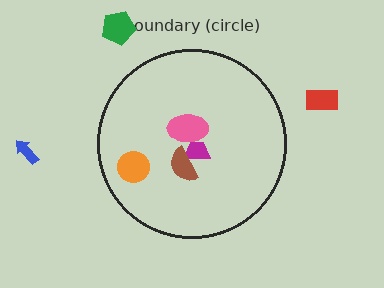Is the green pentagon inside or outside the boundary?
Outside.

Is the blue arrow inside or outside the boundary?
Outside.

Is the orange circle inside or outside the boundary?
Inside.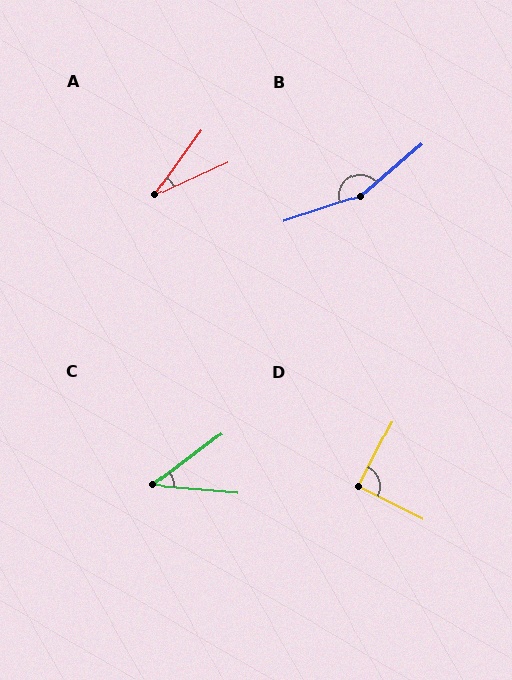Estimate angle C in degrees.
Approximately 42 degrees.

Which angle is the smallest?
A, at approximately 30 degrees.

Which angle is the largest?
B, at approximately 158 degrees.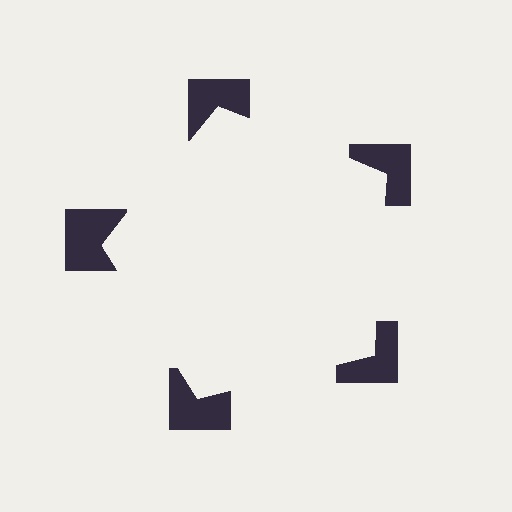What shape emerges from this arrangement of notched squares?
An illusory pentagon — its edges are inferred from the aligned wedge cuts in the notched squares, not physically drawn.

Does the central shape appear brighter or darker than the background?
It typically appears slightly brighter than the background, even though no actual brightness change is drawn.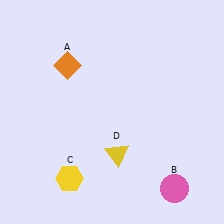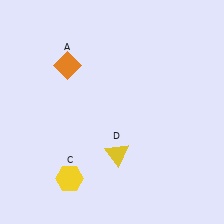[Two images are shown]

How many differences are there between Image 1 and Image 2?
There is 1 difference between the two images.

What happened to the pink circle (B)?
The pink circle (B) was removed in Image 2. It was in the bottom-right area of Image 1.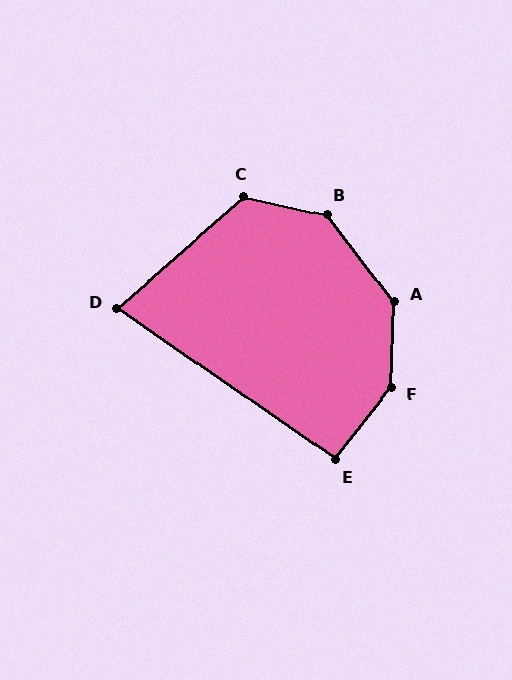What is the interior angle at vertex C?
Approximately 126 degrees (obtuse).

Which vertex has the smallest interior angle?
D, at approximately 76 degrees.